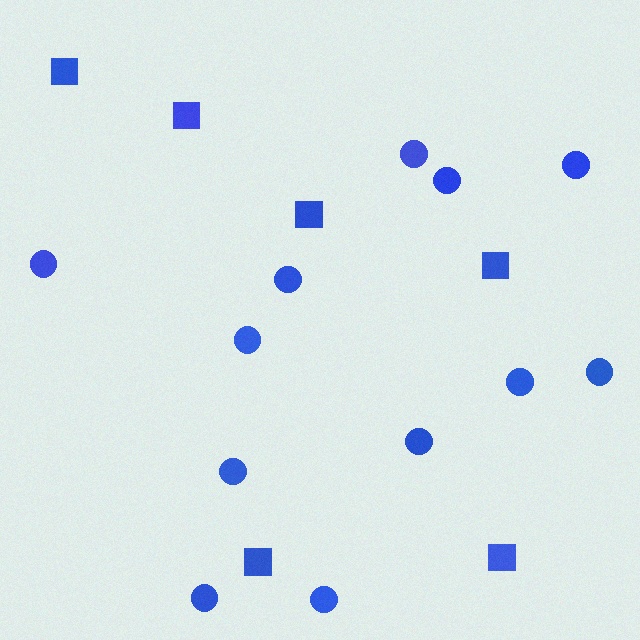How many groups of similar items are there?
There are 2 groups: one group of squares (6) and one group of circles (12).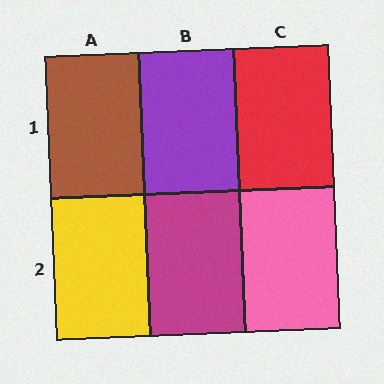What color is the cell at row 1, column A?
Brown.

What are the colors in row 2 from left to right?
Yellow, magenta, pink.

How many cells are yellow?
1 cell is yellow.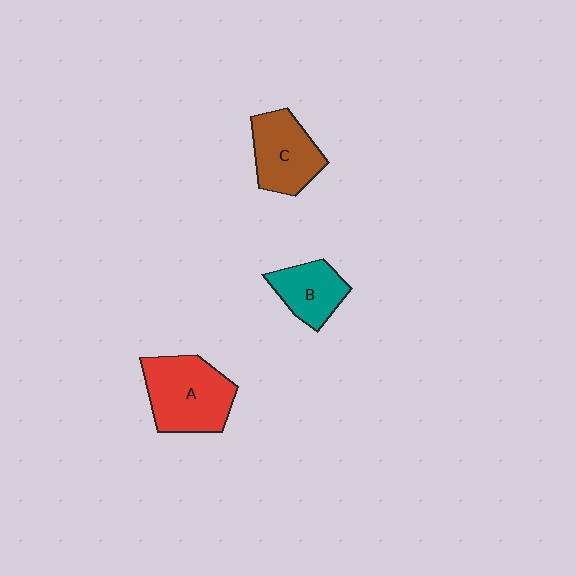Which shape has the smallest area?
Shape B (teal).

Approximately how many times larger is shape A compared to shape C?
Approximately 1.3 times.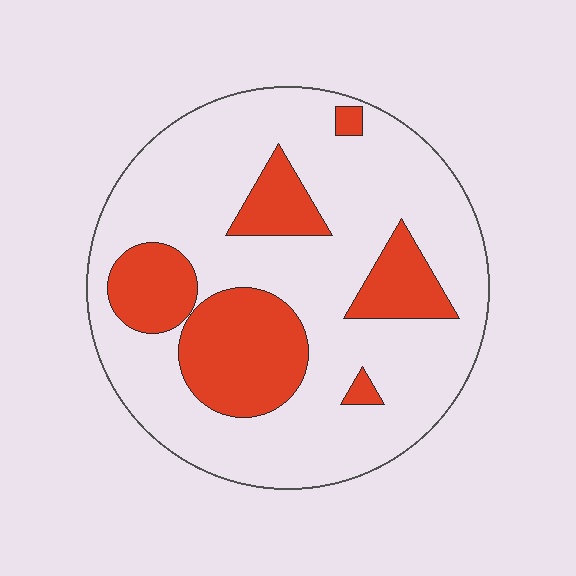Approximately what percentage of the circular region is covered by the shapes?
Approximately 25%.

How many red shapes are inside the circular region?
6.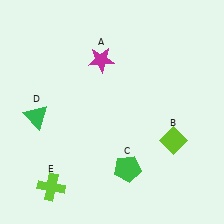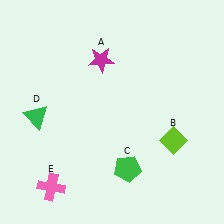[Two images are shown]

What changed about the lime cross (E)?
In Image 1, E is lime. In Image 2, it changed to pink.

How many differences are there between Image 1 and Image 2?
There is 1 difference between the two images.